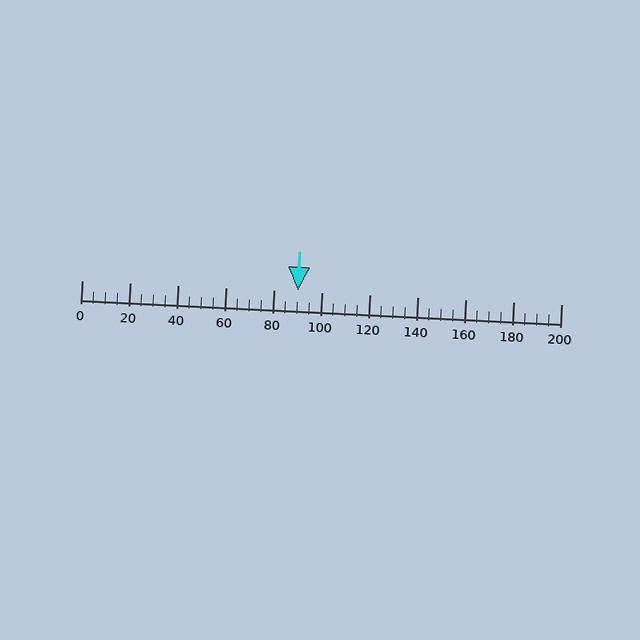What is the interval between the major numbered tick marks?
The major tick marks are spaced 20 units apart.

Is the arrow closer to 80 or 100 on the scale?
The arrow is closer to 100.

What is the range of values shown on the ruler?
The ruler shows values from 0 to 200.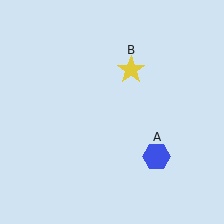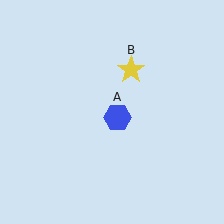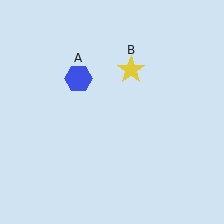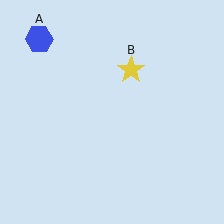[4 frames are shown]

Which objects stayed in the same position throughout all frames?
Yellow star (object B) remained stationary.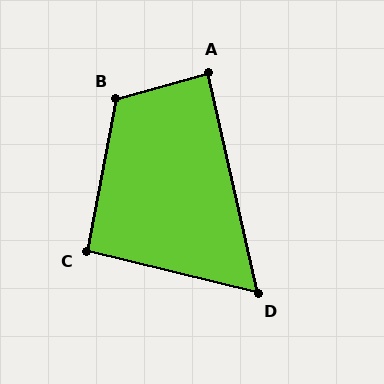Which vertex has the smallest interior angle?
D, at approximately 63 degrees.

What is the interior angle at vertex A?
Approximately 87 degrees (approximately right).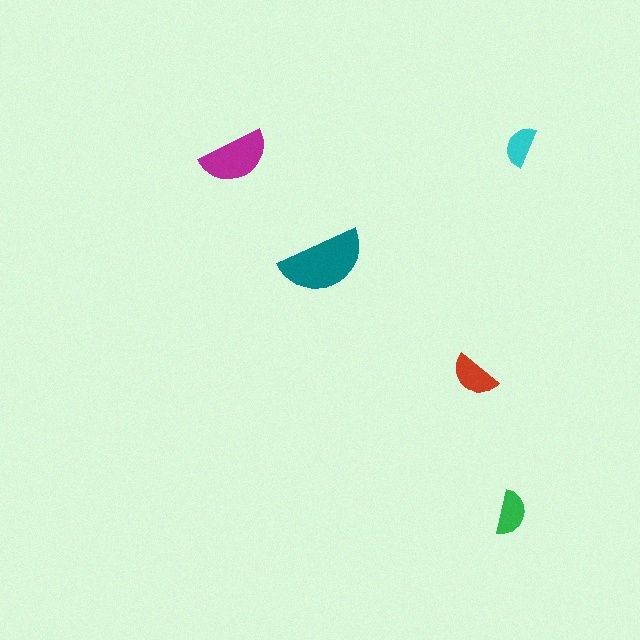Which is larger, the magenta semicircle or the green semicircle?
The magenta one.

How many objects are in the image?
There are 5 objects in the image.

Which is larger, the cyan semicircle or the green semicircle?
The green one.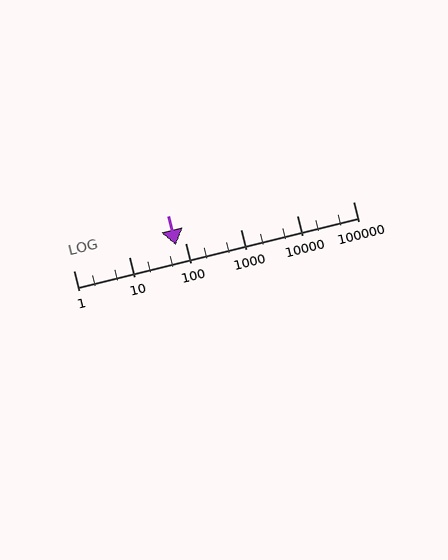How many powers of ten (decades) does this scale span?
The scale spans 5 decades, from 1 to 100000.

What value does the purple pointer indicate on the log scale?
The pointer indicates approximately 69.